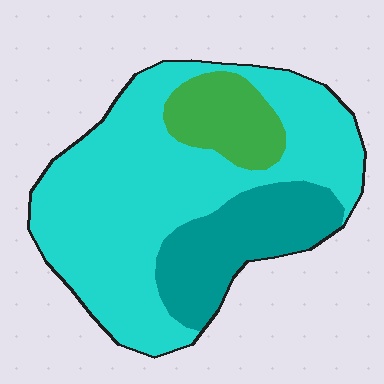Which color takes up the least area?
Green, at roughly 15%.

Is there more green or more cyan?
Cyan.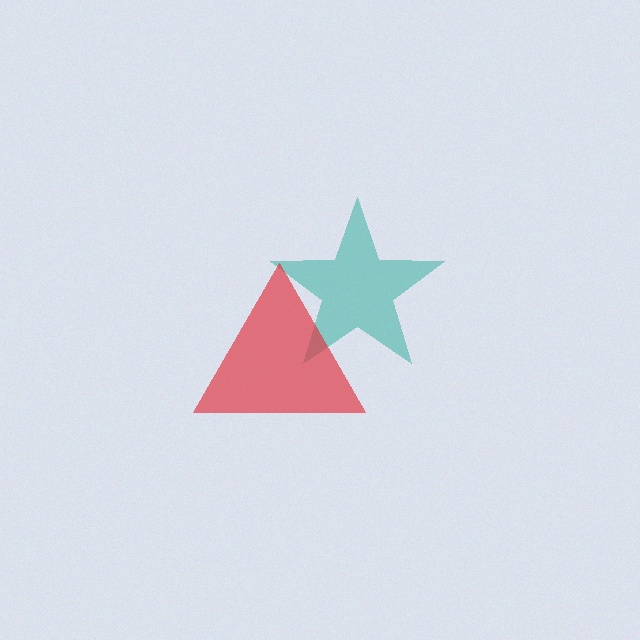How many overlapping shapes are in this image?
There are 2 overlapping shapes in the image.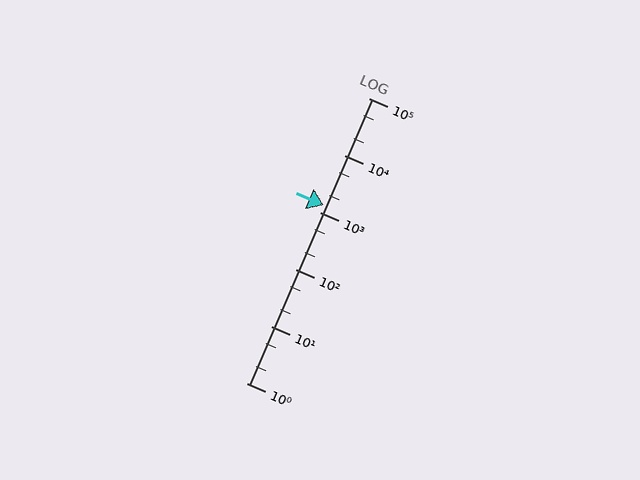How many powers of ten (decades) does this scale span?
The scale spans 5 decades, from 1 to 100000.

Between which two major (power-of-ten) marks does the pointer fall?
The pointer is between 1000 and 10000.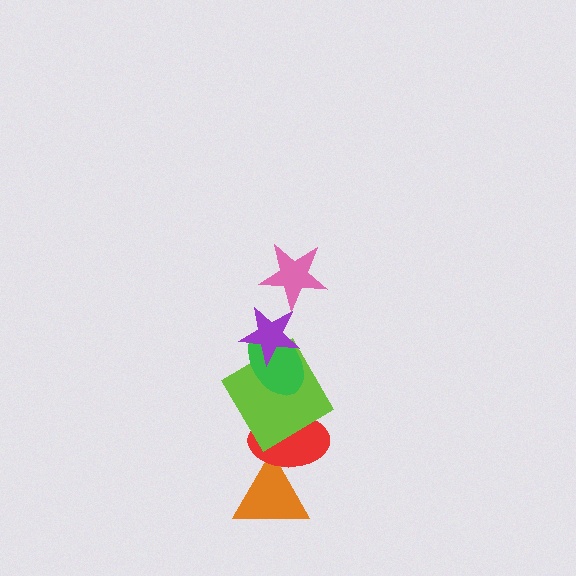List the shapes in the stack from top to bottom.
From top to bottom: the pink star, the purple star, the green ellipse, the lime diamond, the red ellipse, the orange triangle.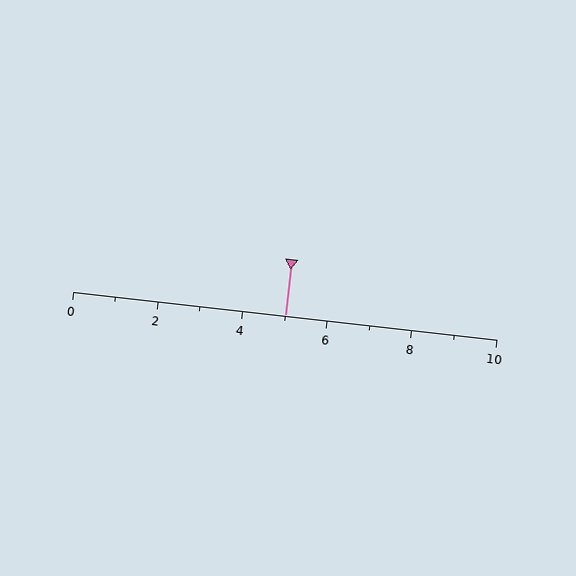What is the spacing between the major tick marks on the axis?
The major ticks are spaced 2 apart.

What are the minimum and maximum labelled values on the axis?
The axis runs from 0 to 10.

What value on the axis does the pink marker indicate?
The marker indicates approximately 5.